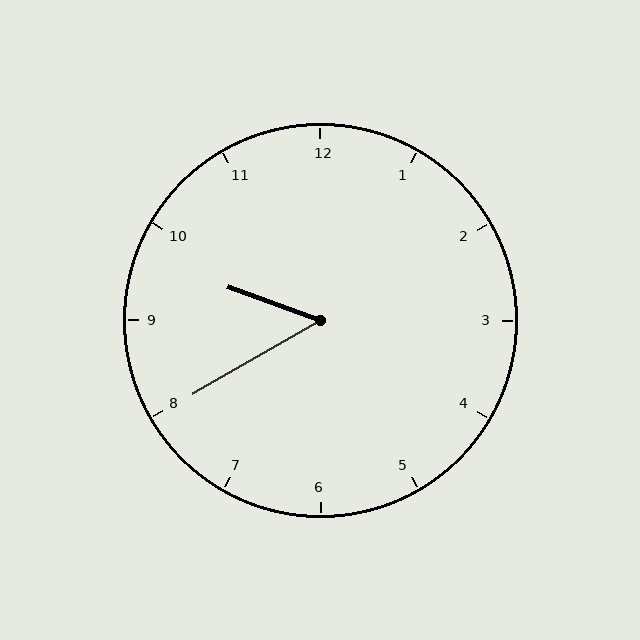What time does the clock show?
9:40.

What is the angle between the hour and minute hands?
Approximately 50 degrees.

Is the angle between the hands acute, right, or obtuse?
It is acute.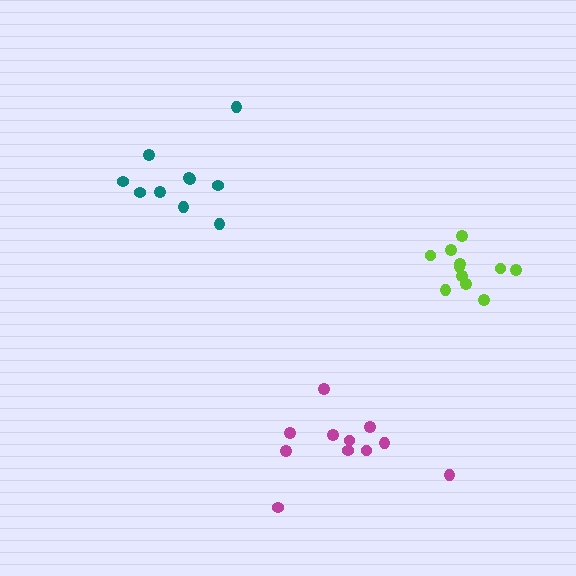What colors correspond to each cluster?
The clusters are colored: lime, magenta, teal.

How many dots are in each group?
Group 1: 11 dots, Group 2: 11 dots, Group 3: 10 dots (32 total).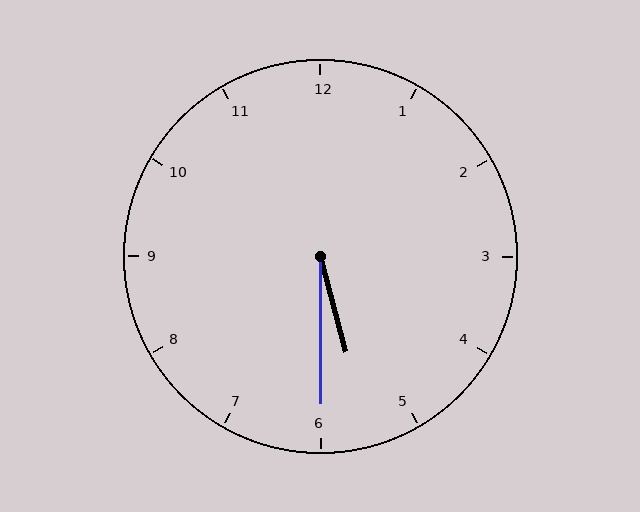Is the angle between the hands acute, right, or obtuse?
It is acute.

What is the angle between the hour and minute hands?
Approximately 15 degrees.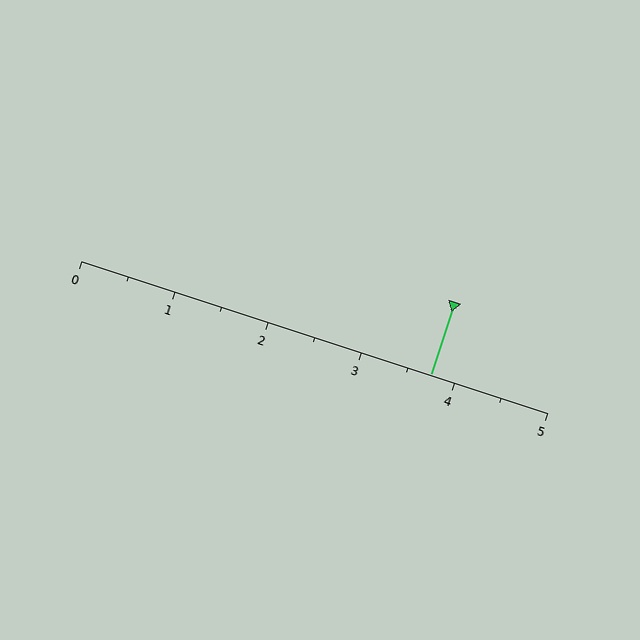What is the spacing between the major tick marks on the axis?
The major ticks are spaced 1 apart.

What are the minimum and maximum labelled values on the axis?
The axis runs from 0 to 5.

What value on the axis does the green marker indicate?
The marker indicates approximately 3.8.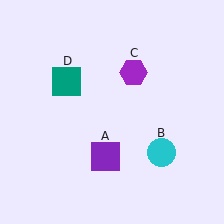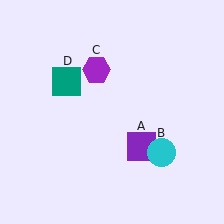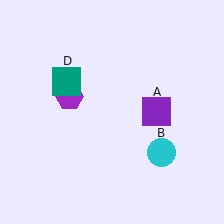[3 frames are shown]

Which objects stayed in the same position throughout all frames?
Cyan circle (object B) and teal square (object D) remained stationary.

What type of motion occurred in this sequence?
The purple square (object A), purple hexagon (object C) rotated counterclockwise around the center of the scene.